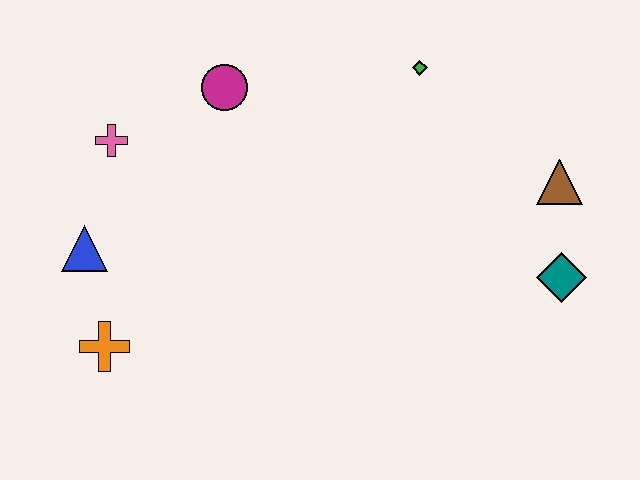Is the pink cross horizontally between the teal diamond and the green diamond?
No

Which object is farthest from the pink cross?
The teal diamond is farthest from the pink cross.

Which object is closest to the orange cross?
The blue triangle is closest to the orange cross.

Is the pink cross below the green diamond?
Yes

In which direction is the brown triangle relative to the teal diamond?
The brown triangle is above the teal diamond.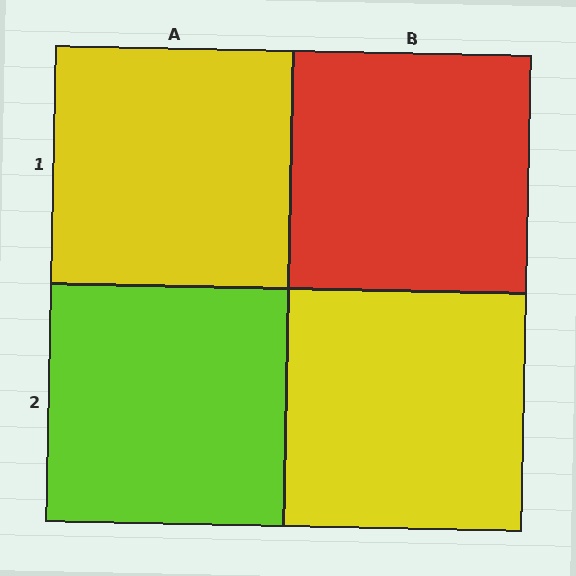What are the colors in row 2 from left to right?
Lime, yellow.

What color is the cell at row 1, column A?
Yellow.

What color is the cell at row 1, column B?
Red.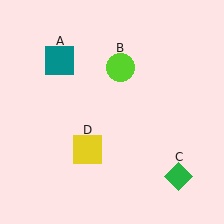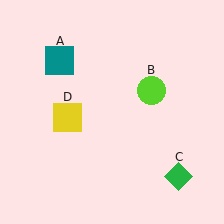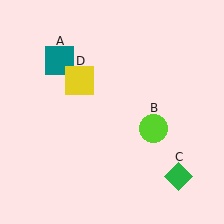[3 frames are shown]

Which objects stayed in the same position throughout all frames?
Teal square (object A) and green diamond (object C) remained stationary.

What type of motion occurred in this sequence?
The lime circle (object B), yellow square (object D) rotated clockwise around the center of the scene.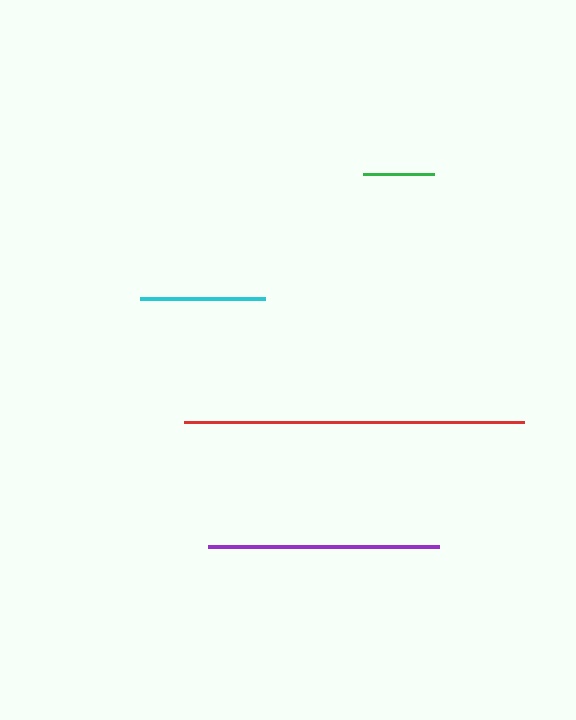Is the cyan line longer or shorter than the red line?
The red line is longer than the cyan line.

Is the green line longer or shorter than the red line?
The red line is longer than the green line.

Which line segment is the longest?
The red line is the longest at approximately 340 pixels.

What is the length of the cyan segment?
The cyan segment is approximately 125 pixels long.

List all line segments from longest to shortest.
From longest to shortest: red, purple, cyan, green.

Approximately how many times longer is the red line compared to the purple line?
The red line is approximately 1.5 times the length of the purple line.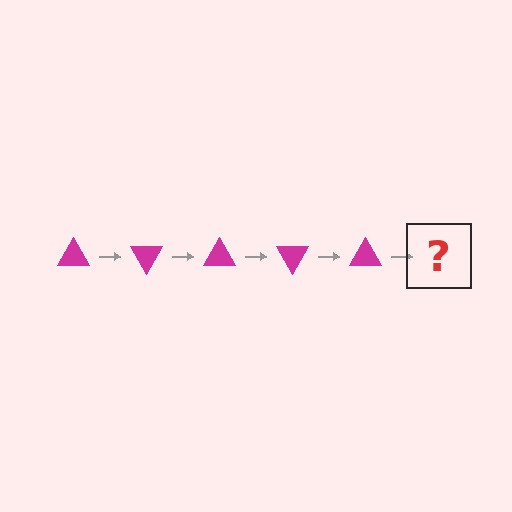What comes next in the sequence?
The next element should be a magenta triangle rotated 300 degrees.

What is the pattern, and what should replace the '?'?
The pattern is that the triangle rotates 60 degrees each step. The '?' should be a magenta triangle rotated 300 degrees.